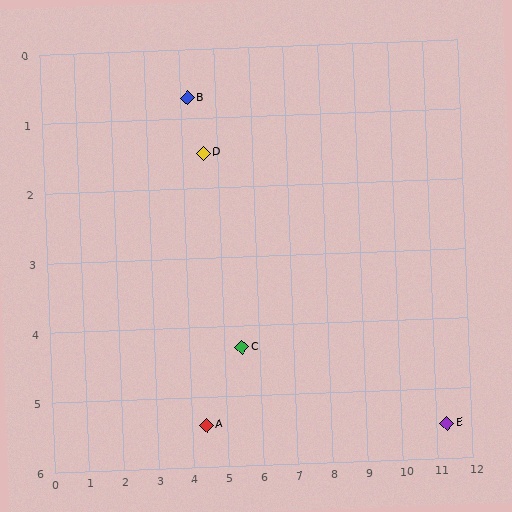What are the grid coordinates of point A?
Point A is at approximately (4.4, 5.4).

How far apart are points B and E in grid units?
Points B and E are about 8.6 grid units apart.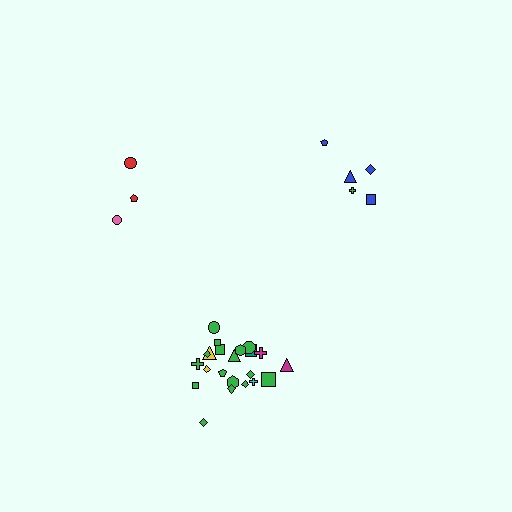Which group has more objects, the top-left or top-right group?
The top-right group.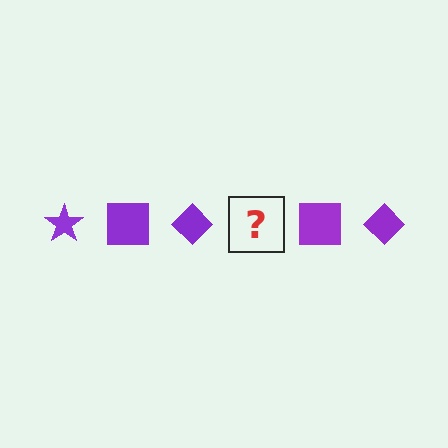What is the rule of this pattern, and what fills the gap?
The rule is that the pattern cycles through star, square, diamond shapes in purple. The gap should be filled with a purple star.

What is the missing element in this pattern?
The missing element is a purple star.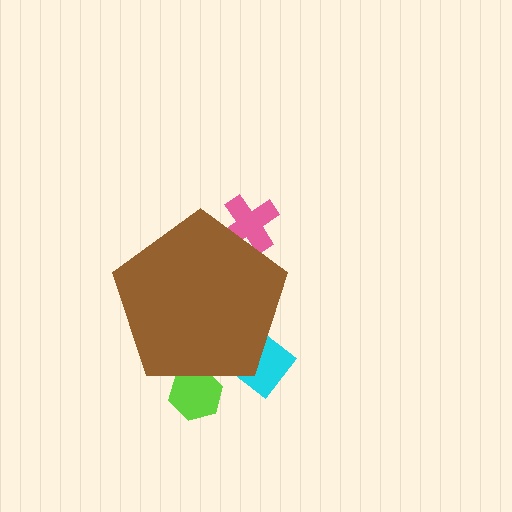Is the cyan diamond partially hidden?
Yes, the cyan diamond is partially hidden behind the brown pentagon.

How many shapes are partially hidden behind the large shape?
3 shapes are partially hidden.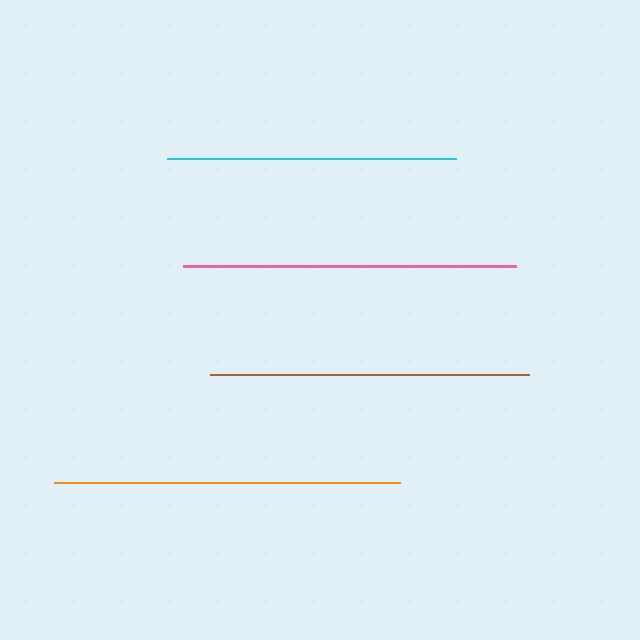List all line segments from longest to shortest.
From longest to shortest: orange, pink, brown, cyan.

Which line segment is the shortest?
The cyan line is the shortest at approximately 289 pixels.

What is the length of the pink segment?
The pink segment is approximately 333 pixels long.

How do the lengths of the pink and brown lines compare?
The pink and brown lines are approximately the same length.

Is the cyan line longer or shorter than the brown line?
The brown line is longer than the cyan line.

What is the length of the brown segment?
The brown segment is approximately 319 pixels long.